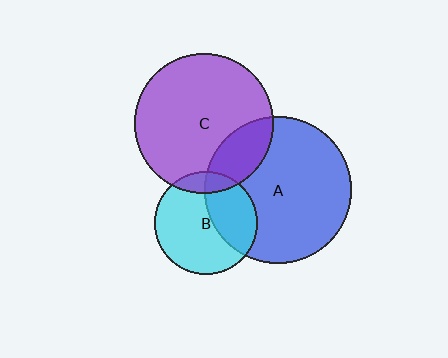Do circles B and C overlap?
Yes.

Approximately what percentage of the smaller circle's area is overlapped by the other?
Approximately 10%.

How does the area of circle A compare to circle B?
Approximately 2.0 times.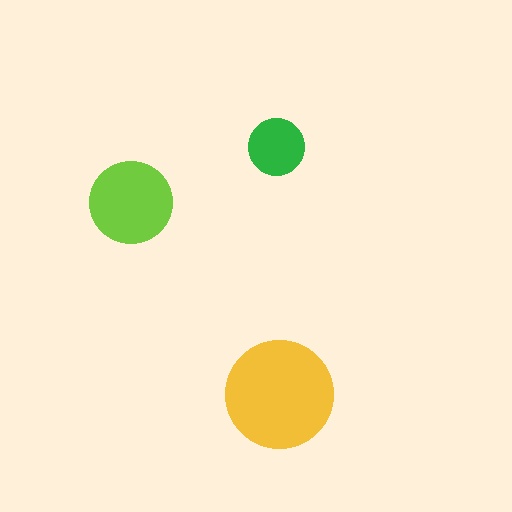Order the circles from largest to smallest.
the yellow one, the lime one, the green one.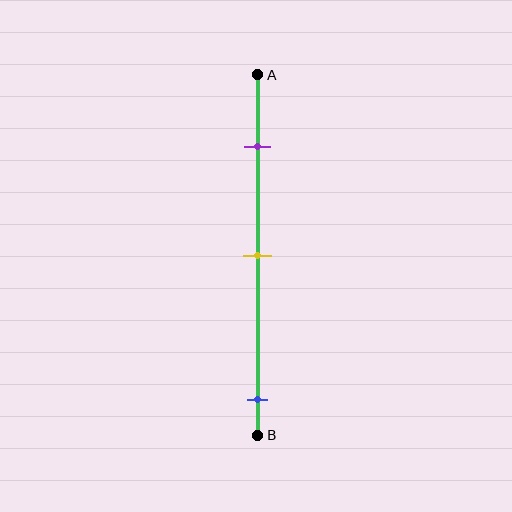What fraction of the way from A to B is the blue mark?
The blue mark is approximately 90% (0.9) of the way from A to B.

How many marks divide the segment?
There are 3 marks dividing the segment.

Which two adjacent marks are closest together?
The purple and yellow marks are the closest adjacent pair.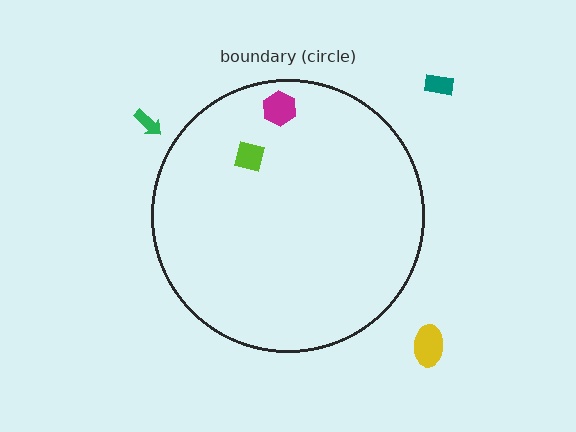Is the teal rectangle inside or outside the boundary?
Outside.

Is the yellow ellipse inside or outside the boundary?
Outside.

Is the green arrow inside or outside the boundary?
Outside.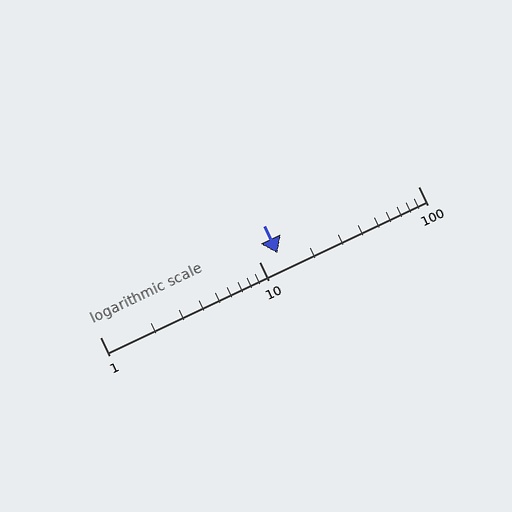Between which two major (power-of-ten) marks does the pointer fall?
The pointer is between 10 and 100.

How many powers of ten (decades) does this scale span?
The scale spans 2 decades, from 1 to 100.